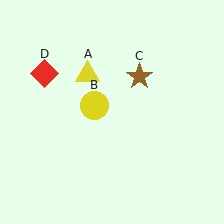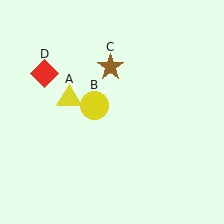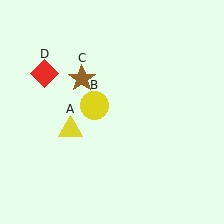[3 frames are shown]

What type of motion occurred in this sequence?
The yellow triangle (object A), brown star (object C) rotated counterclockwise around the center of the scene.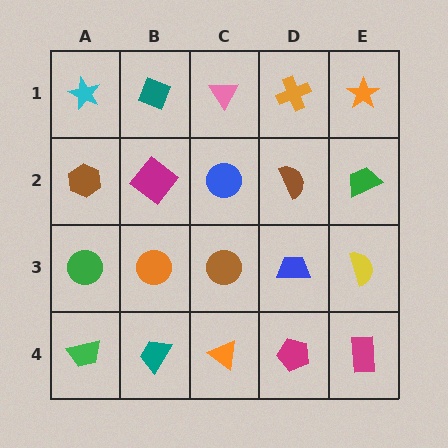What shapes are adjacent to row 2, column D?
An orange cross (row 1, column D), a blue trapezoid (row 3, column D), a blue circle (row 2, column C), a green trapezoid (row 2, column E).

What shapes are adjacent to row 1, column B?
A magenta diamond (row 2, column B), a cyan star (row 1, column A), a pink triangle (row 1, column C).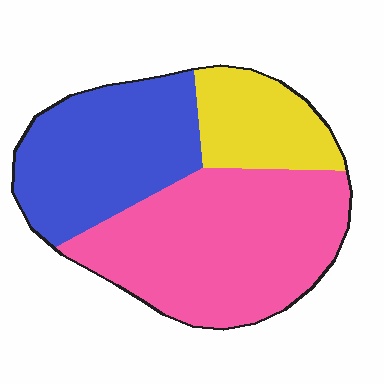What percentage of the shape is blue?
Blue covers roughly 35% of the shape.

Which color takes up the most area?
Pink, at roughly 50%.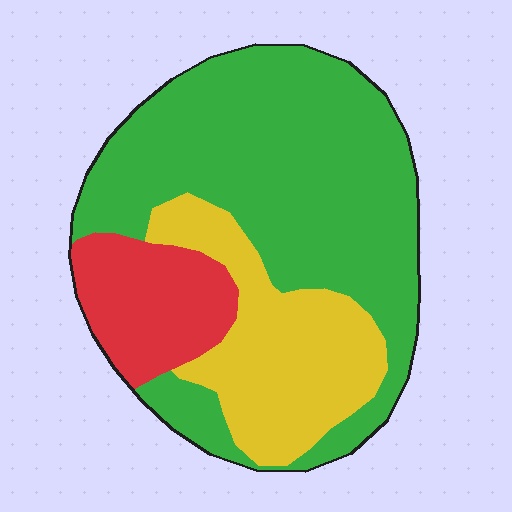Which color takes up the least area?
Red, at roughly 15%.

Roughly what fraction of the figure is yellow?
Yellow covers around 25% of the figure.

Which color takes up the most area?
Green, at roughly 60%.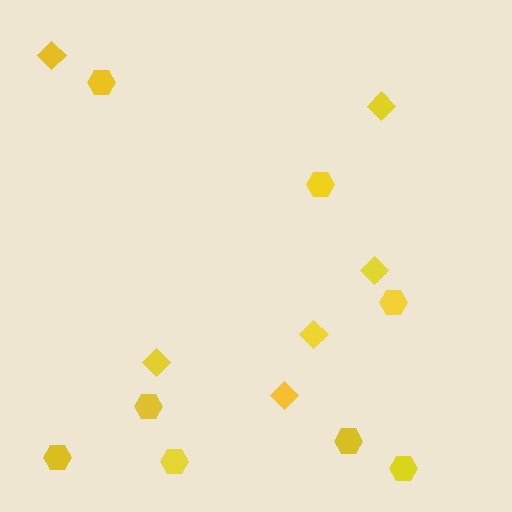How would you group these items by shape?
There are 2 groups: one group of hexagons (8) and one group of diamonds (6).